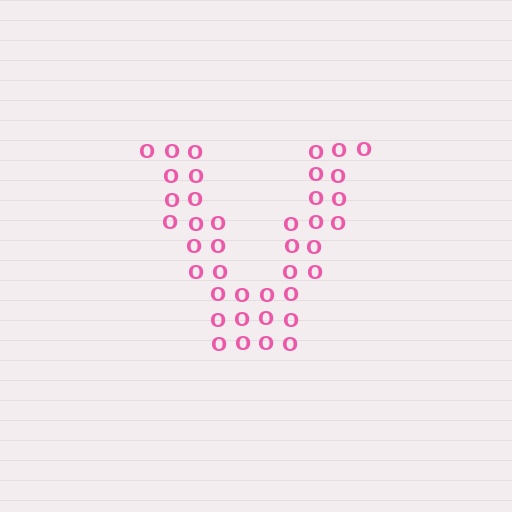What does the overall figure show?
The overall figure shows the letter V.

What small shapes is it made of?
It is made of small letter O's.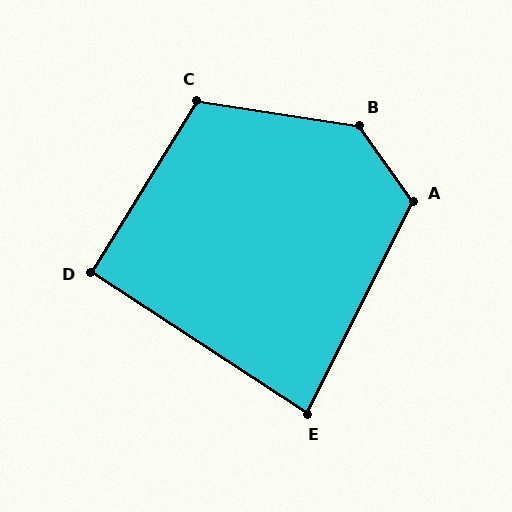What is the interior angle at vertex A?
Approximately 118 degrees (obtuse).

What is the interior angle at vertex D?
Approximately 91 degrees (approximately right).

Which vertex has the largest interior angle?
B, at approximately 134 degrees.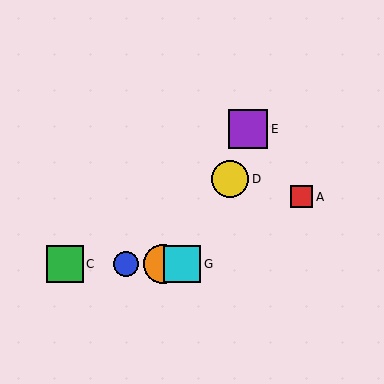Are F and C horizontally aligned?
Yes, both are at y≈264.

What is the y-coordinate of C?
Object C is at y≈264.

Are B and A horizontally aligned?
No, B is at y≈264 and A is at y≈197.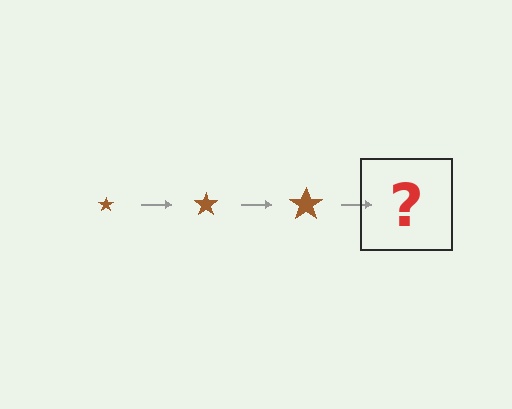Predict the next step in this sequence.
The next step is a brown star, larger than the previous one.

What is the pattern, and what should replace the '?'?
The pattern is that the star gets progressively larger each step. The '?' should be a brown star, larger than the previous one.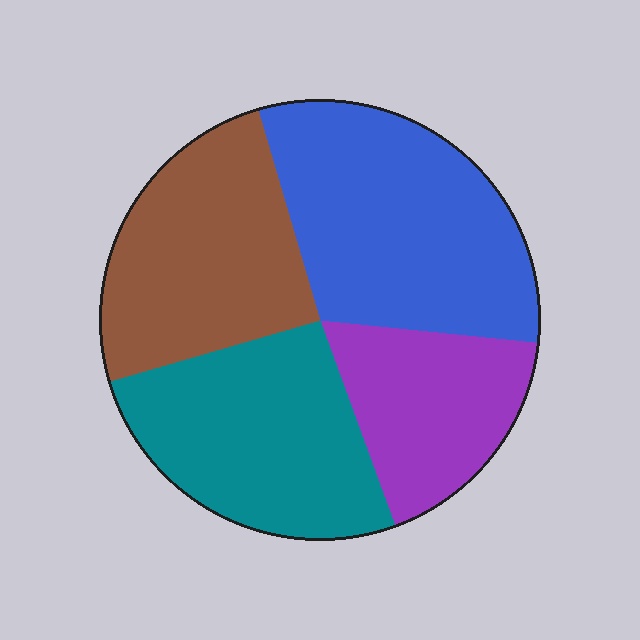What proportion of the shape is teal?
Teal takes up about one quarter (1/4) of the shape.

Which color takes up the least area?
Purple, at roughly 20%.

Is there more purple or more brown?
Brown.